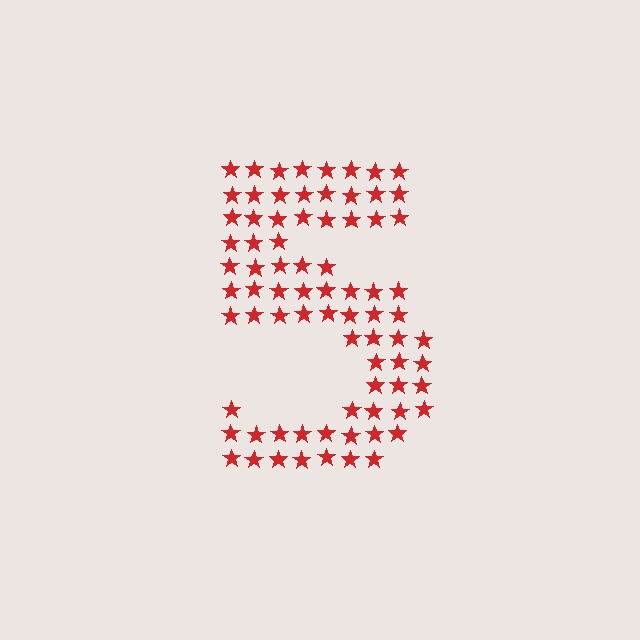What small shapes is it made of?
It is made of small stars.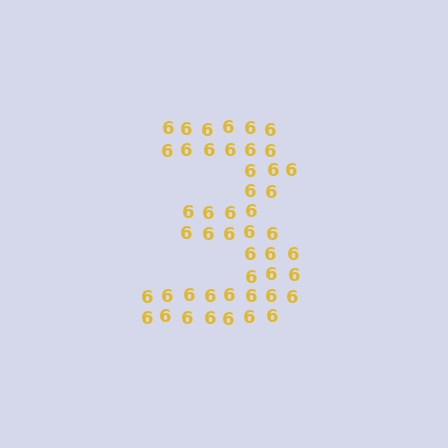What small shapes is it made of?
It is made of small digit 6's.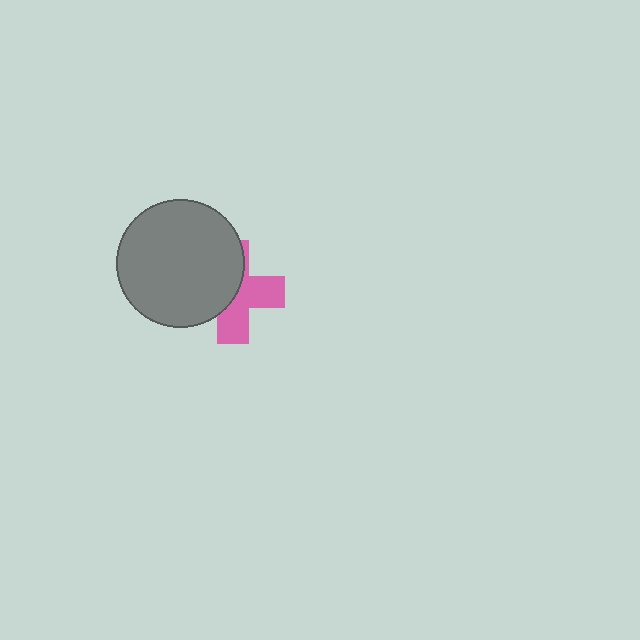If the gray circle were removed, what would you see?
You would see the complete pink cross.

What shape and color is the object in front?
The object in front is a gray circle.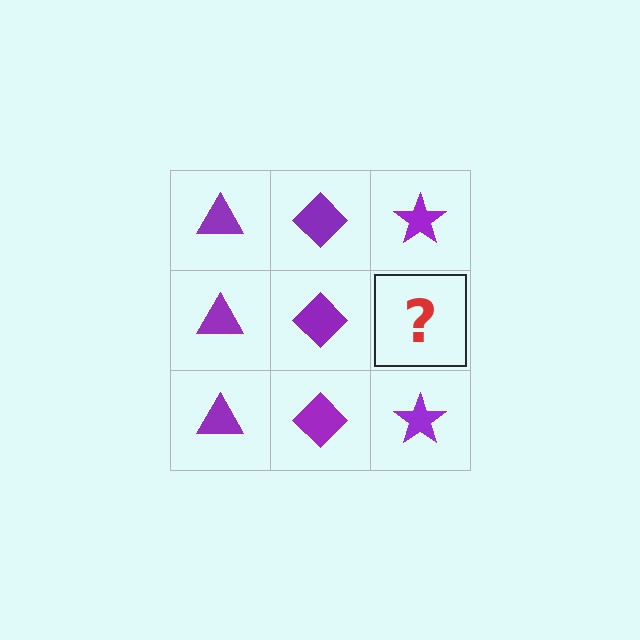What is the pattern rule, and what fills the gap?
The rule is that each column has a consistent shape. The gap should be filled with a purple star.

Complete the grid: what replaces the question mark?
The question mark should be replaced with a purple star.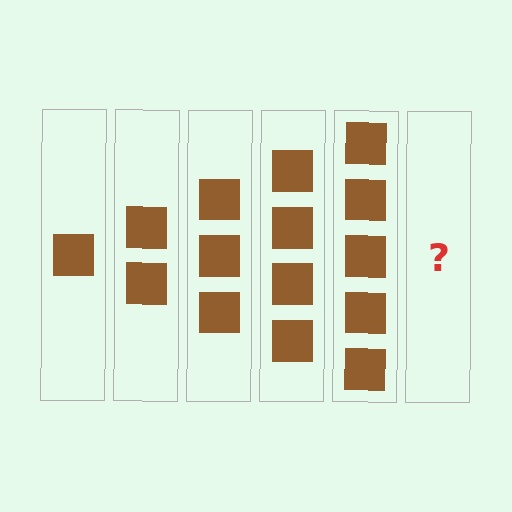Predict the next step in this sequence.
The next step is 6 squares.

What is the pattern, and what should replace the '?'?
The pattern is that each step adds one more square. The '?' should be 6 squares.